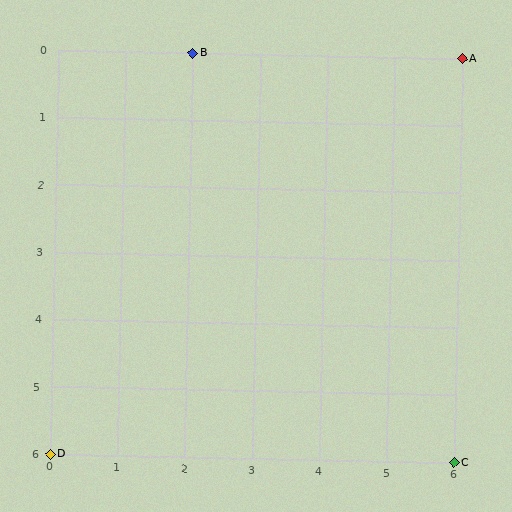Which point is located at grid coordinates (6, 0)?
Point A is at (6, 0).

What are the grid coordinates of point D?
Point D is at grid coordinates (0, 6).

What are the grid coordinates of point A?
Point A is at grid coordinates (6, 0).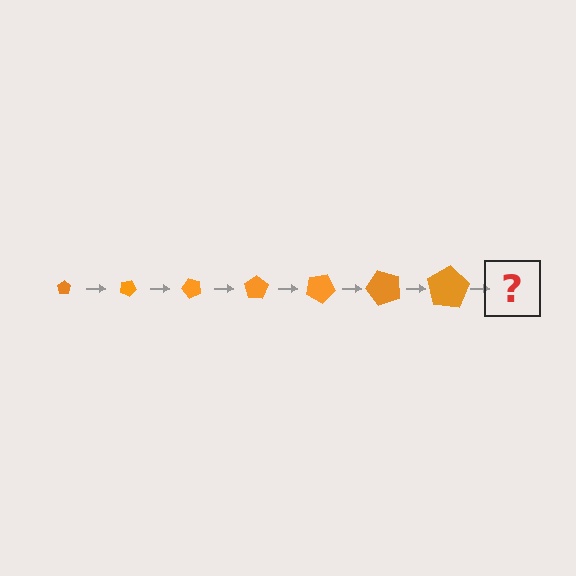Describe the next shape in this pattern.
It should be a pentagon, larger than the previous one and rotated 175 degrees from the start.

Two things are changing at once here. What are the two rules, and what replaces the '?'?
The two rules are that the pentagon grows larger each step and it rotates 25 degrees each step. The '?' should be a pentagon, larger than the previous one and rotated 175 degrees from the start.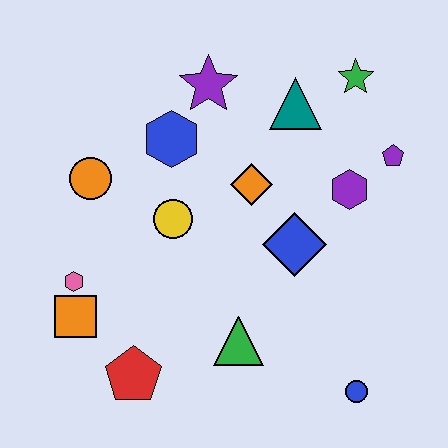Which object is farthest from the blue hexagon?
The blue circle is farthest from the blue hexagon.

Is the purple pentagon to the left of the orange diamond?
No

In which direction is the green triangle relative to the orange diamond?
The green triangle is below the orange diamond.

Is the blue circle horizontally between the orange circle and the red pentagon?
No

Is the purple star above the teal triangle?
Yes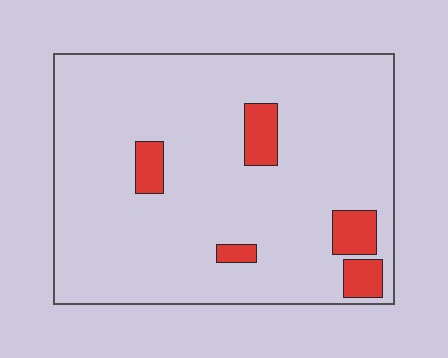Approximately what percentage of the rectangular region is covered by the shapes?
Approximately 10%.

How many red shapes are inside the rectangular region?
5.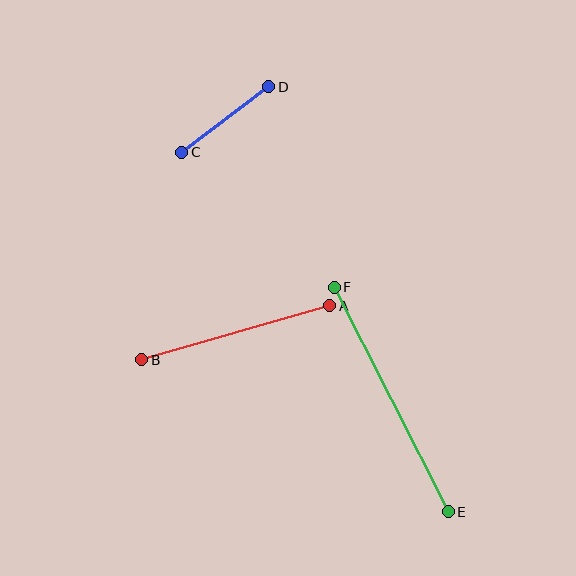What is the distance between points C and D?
The distance is approximately 109 pixels.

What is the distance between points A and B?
The distance is approximately 196 pixels.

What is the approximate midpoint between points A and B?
The midpoint is at approximately (236, 333) pixels.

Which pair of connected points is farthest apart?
Points E and F are farthest apart.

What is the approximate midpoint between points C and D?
The midpoint is at approximately (225, 120) pixels.